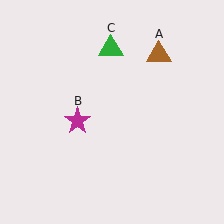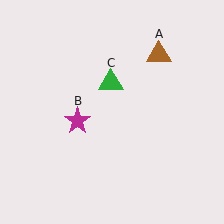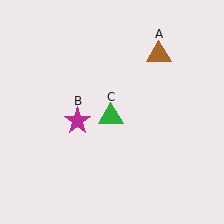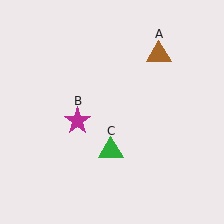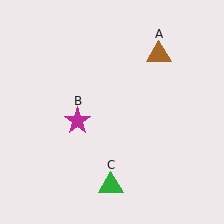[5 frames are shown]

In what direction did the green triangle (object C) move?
The green triangle (object C) moved down.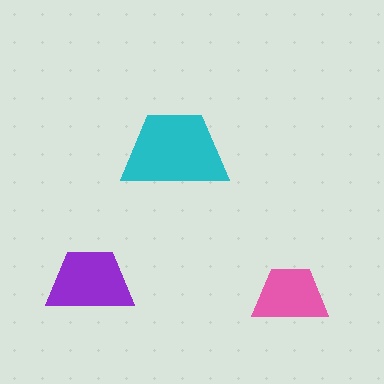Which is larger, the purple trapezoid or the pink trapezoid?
The purple one.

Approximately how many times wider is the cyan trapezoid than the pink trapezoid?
About 1.5 times wider.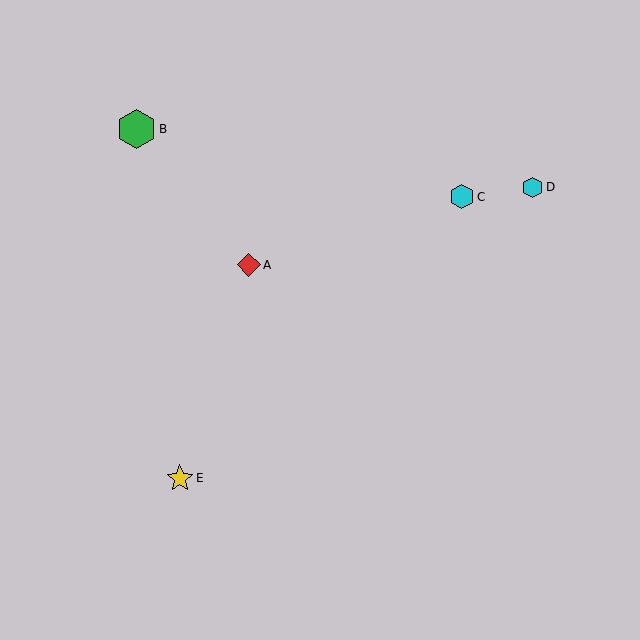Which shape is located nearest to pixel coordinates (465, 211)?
The cyan hexagon (labeled C) at (462, 197) is nearest to that location.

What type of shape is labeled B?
Shape B is a green hexagon.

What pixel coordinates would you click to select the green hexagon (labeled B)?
Click at (136, 129) to select the green hexagon B.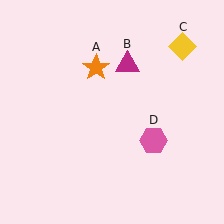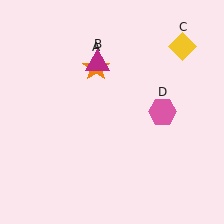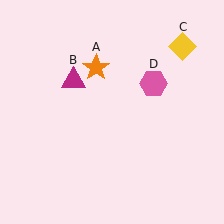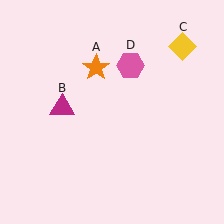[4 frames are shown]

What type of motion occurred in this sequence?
The magenta triangle (object B), pink hexagon (object D) rotated counterclockwise around the center of the scene.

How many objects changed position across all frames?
2 objects changed position: magenta triangle (object B), pink hexagon (object D).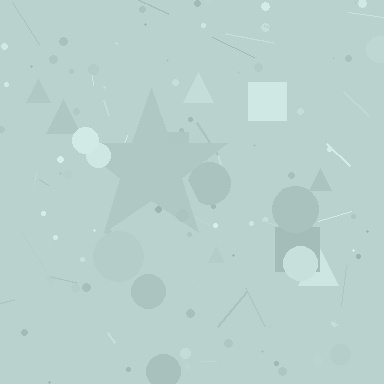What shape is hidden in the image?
A star is hidden in the image.